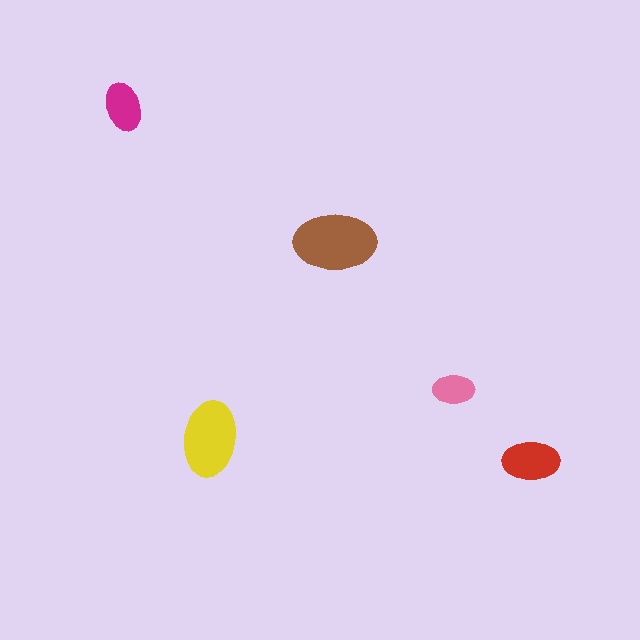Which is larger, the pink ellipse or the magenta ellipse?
The magenta one.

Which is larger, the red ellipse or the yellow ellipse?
The yellow one.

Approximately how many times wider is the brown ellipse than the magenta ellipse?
About 1.5 times wider.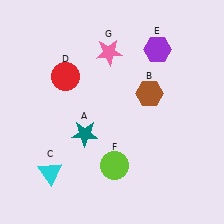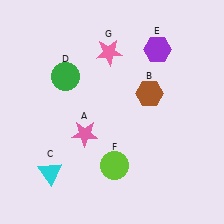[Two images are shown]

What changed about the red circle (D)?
In Image 1, D is red. In Image 2, it changed to green.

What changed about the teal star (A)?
In Image 1, A is teal. In Image 2, it changed to pink.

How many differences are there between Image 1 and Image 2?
There are 2 differences between the two images.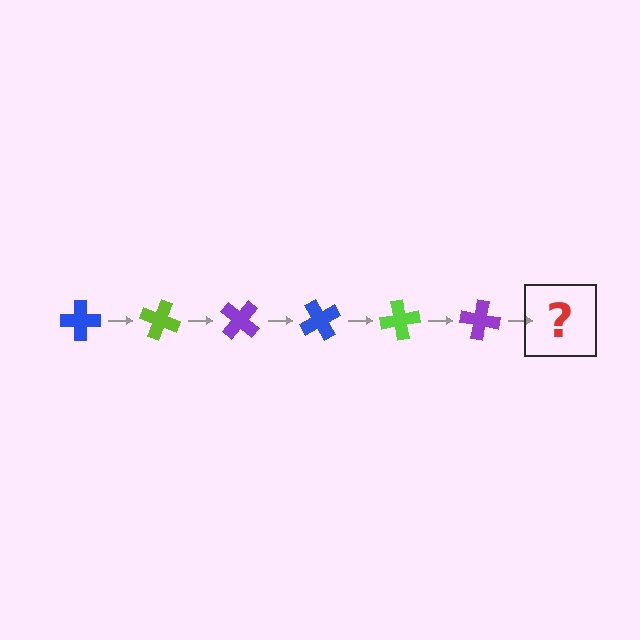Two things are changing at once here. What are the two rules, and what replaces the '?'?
The two rules are that it rotates 20 degrees each step and the color cycles through blue, lime, and purple. The '?' should be a blue cross, rotated 120 degrees from the start.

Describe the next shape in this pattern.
It should be a blue cross, rotated 120 degrees from the start.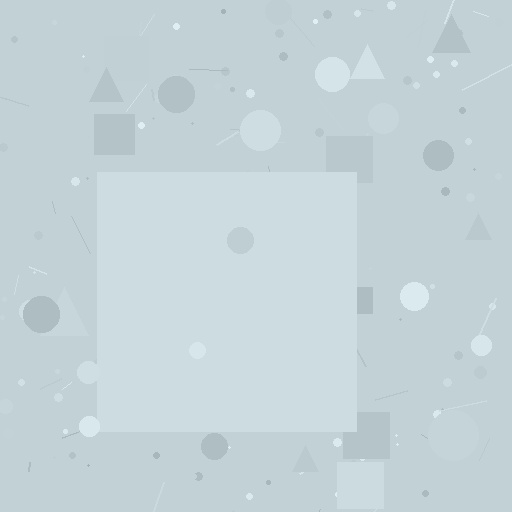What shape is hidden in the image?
A square is hidden in the image.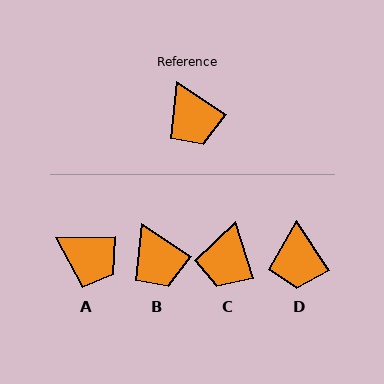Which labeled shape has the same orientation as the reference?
B.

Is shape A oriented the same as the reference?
No, it is off by about 34 degrees.